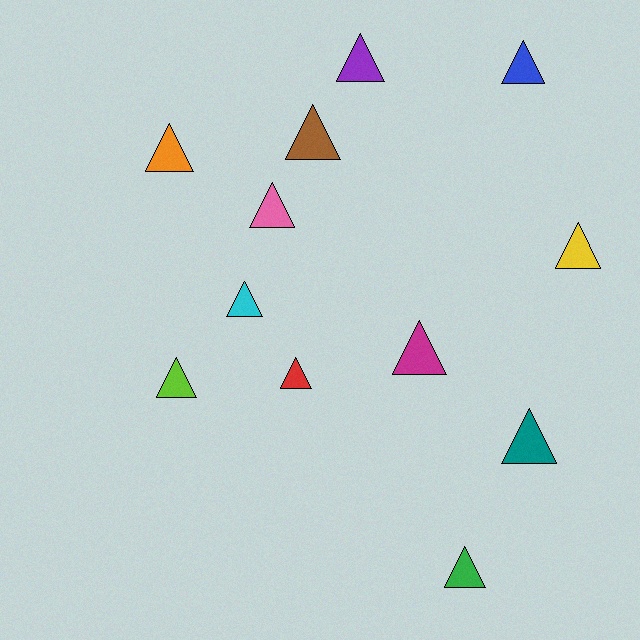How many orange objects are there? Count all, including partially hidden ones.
There is 1 orange object.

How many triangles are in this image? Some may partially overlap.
There are 12 triangles.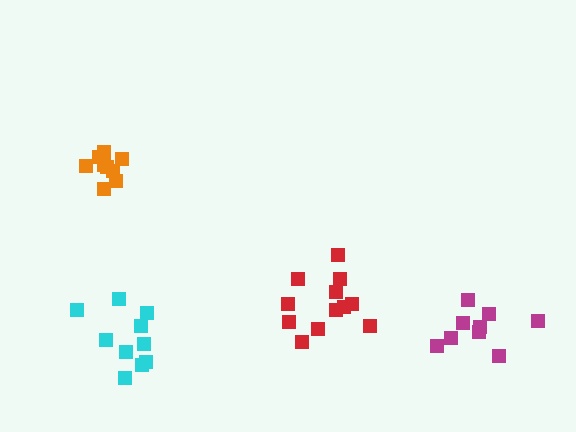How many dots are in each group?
Group 1: 9 dots, Group 2: 12 dots, Group 3: 10 dots, Group 4: 9 dots (40 total).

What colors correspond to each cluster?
The clusters are colored: orange, red, cyan, magenta.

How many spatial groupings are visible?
There are 4 spatial groupings.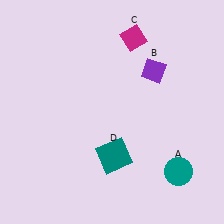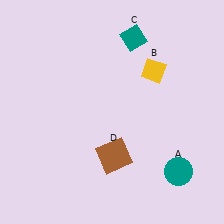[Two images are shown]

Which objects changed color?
B changed from purple to yellow. C changed from magenta to teal. D changed from teal to brown.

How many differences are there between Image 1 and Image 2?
There are 3 differences between the two images.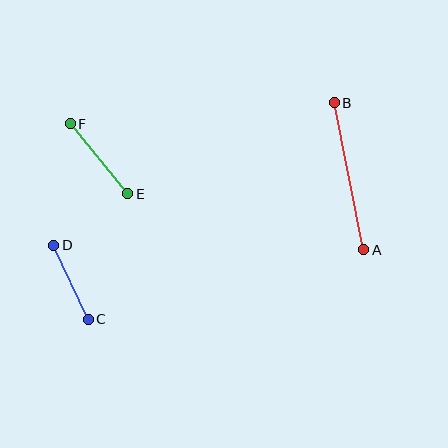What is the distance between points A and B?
The distance is approximately 150 pixels.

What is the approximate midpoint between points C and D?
The midpoint is at approximately (71, 282) pixels.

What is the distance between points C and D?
The distance is approximately 82 pixels.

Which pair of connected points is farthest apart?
Points A and B are farthest apart.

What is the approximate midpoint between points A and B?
The midpoint is at approximately (349, 176) pixels.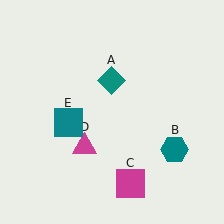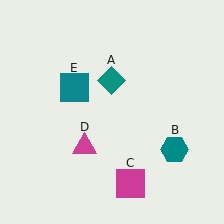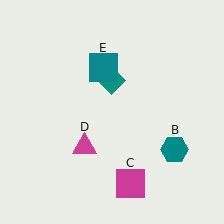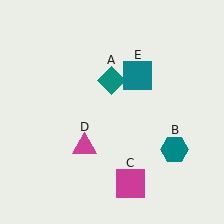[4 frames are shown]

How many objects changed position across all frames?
1 object changed position: teal square (object E).